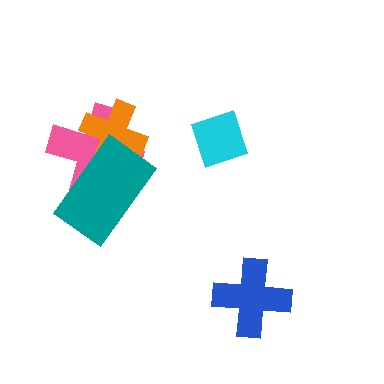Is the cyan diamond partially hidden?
No, no other shape covers it.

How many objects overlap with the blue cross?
0 objects overlap with the blue cross.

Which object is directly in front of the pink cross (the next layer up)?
The orange cross is directly in front of the pink cross.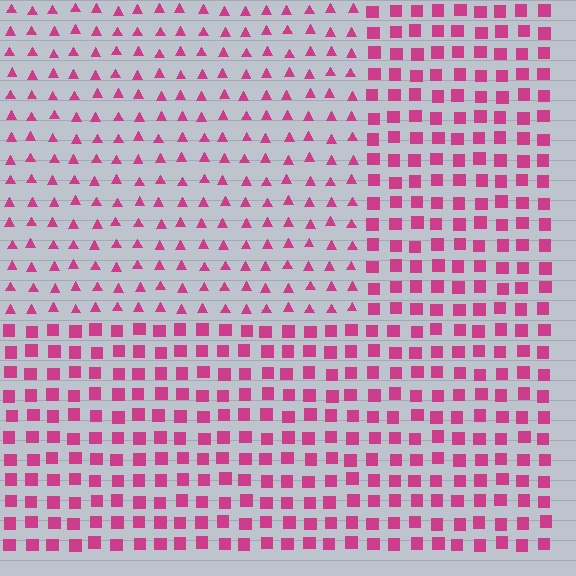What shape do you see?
I see a rectangle.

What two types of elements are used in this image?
The image uses triangles inside the rectangle region and squares outside it.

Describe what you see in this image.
The image is filled with small magenta elements arranged in a uniform grid. A rectangle-shaped region contains triangles, while the surrounding area contains squares. The boundary is defined purely by the change in element shape.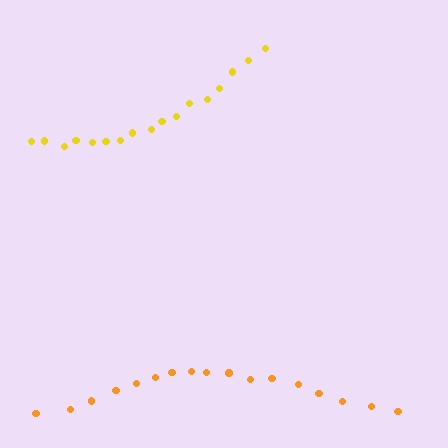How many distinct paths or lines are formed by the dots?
There are 2 distinct paths.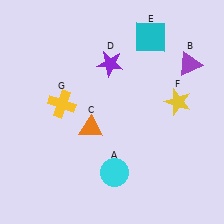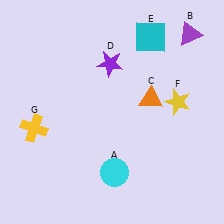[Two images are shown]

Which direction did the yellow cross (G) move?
The yellow cross (G) moved left.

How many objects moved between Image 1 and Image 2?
3 objects moved between the two images.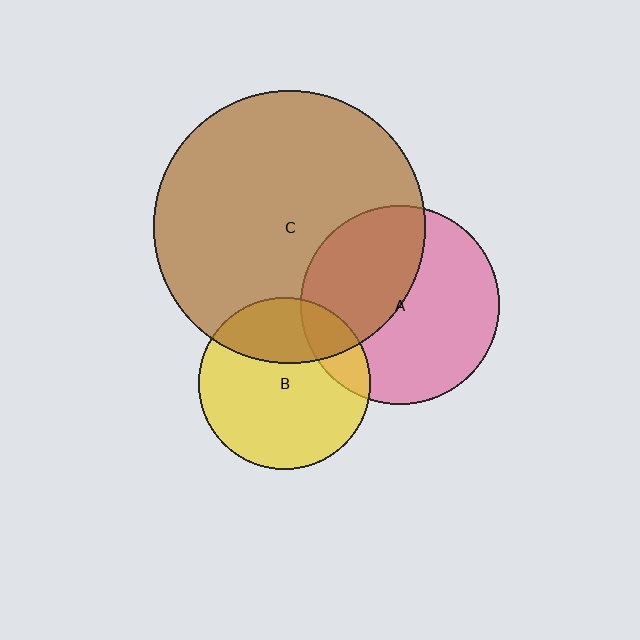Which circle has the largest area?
Circle C (brown).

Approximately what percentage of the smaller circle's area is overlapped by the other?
Approximately 45%.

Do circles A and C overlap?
Yes.